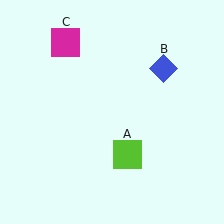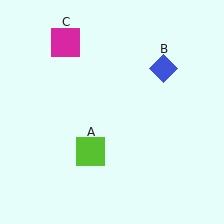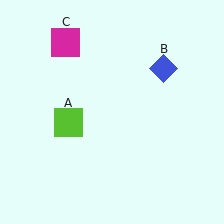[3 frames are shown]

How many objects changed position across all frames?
1 object changed position: lime square (object A).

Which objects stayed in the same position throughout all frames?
Blue diamond (object B) and magenta square (object C) remained stationary.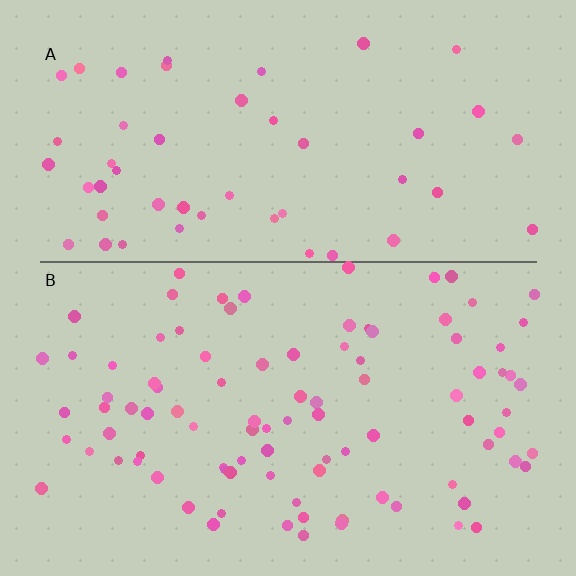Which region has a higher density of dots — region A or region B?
B (the bottom).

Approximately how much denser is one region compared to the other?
Approximately 1.9× — region B over region A.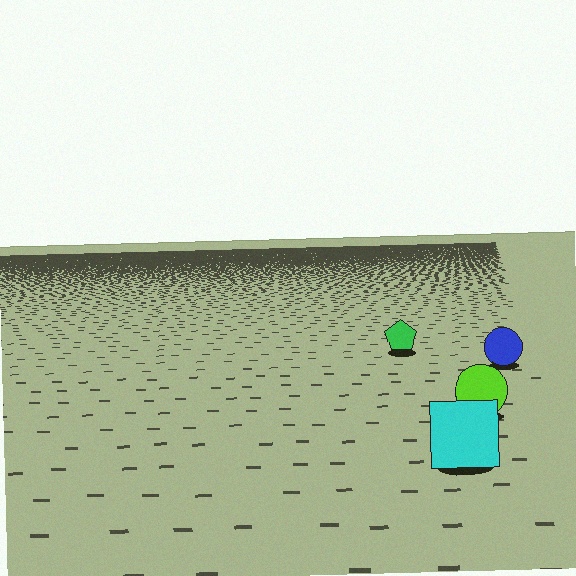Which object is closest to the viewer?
The cyan square is closest. The texture marks near it are larger and more spread out.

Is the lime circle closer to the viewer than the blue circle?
Yes. The lime circle is closer — you can tell from the texture gradient: the ground texture is coarser near it.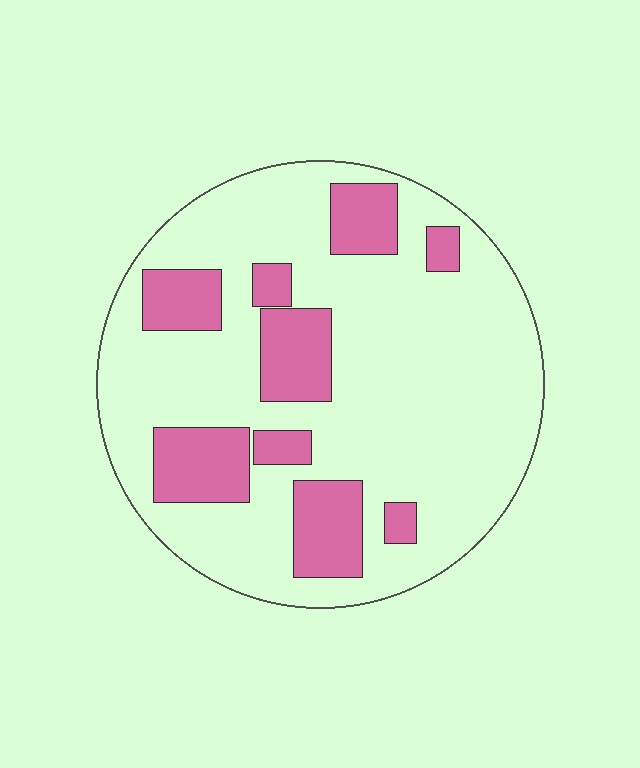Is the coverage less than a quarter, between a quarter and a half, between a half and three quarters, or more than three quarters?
Less than a quarter.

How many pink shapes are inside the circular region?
9.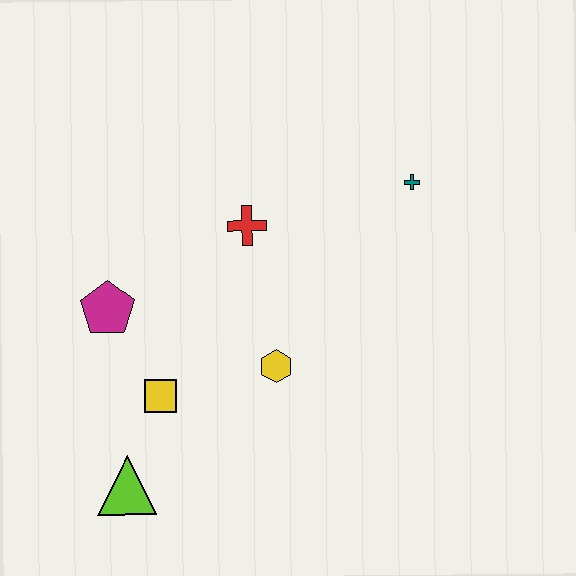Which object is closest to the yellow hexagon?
The yellow square is closest to the yellow hexagon.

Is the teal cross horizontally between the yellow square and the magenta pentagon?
No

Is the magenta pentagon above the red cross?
No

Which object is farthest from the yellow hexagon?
The teal cross is farthest from the yellow hexagon.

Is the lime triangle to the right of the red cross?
No